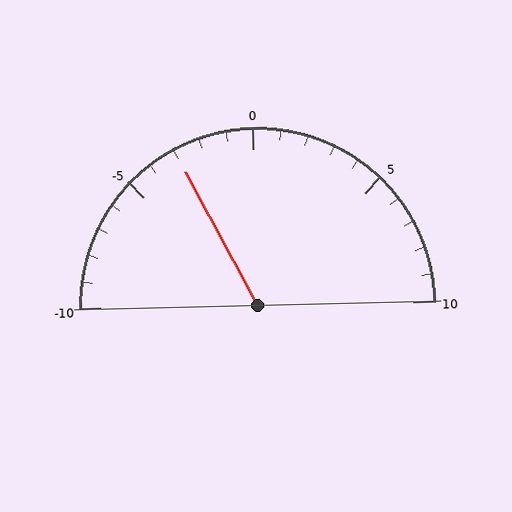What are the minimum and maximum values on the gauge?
The gauge ranges from -10 to 10.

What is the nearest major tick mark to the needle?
The nearest major tick mark is -5.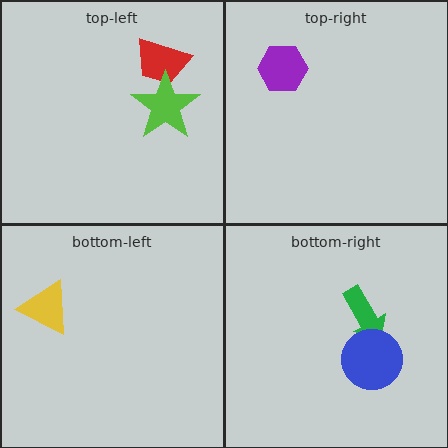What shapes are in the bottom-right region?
The green arrow, the blue circle.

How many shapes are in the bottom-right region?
2.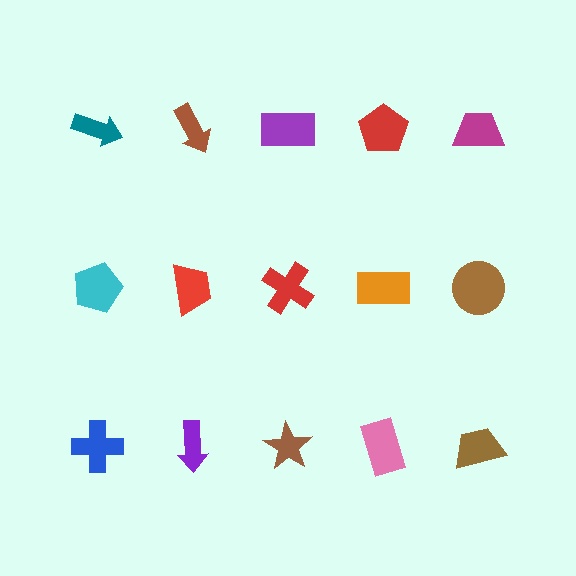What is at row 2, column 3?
A red cross.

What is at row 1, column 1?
A teal arrow.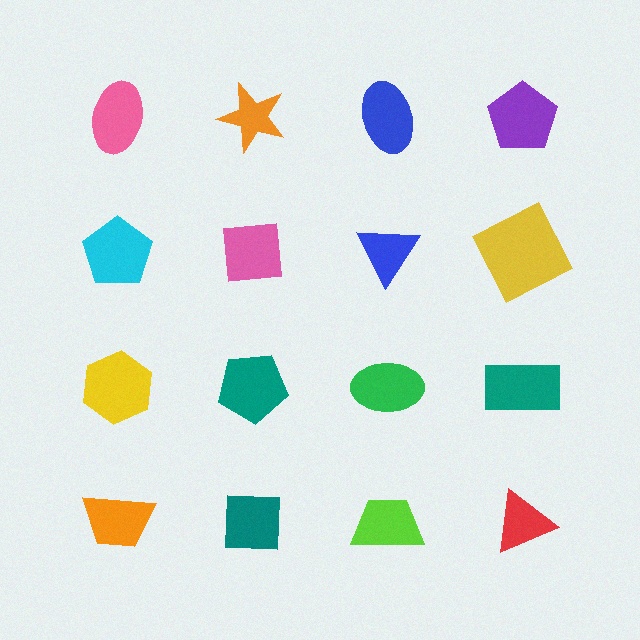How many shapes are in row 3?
4 shapes.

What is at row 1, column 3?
A blue ellipse.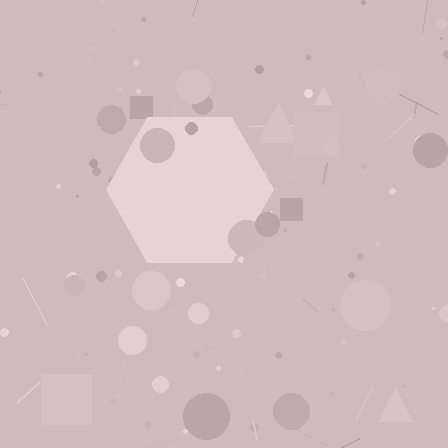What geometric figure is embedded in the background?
A hexagon is embedded in the background.